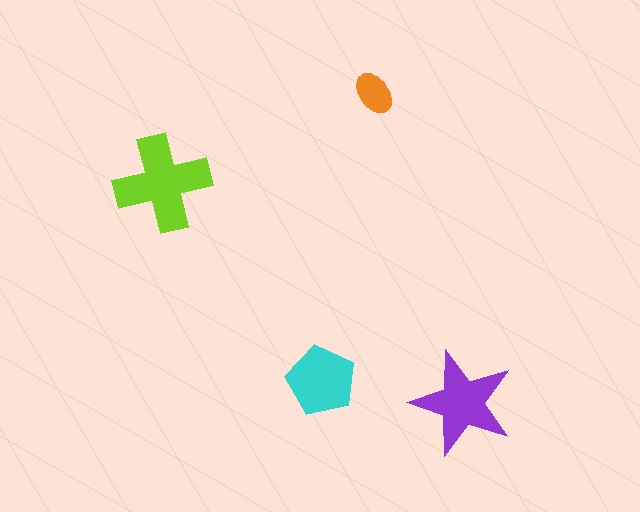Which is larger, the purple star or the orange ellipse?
The purple star.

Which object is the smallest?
The orange ellipse.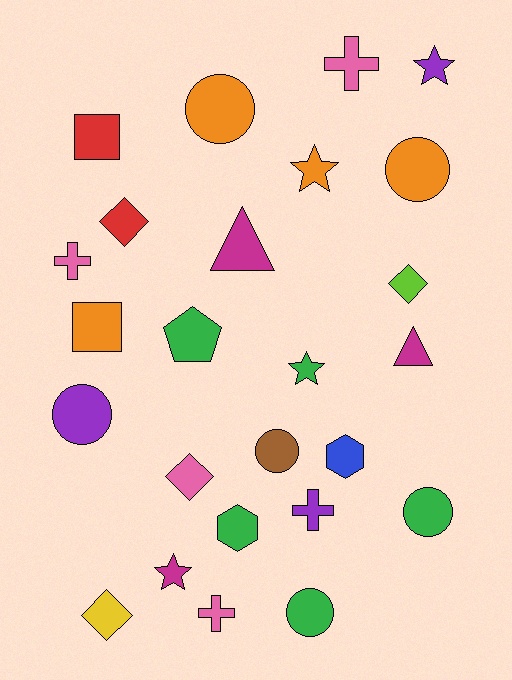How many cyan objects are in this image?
There are no cyan objects.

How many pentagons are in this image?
There is 1 pentagon.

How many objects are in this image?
There are 25 objects.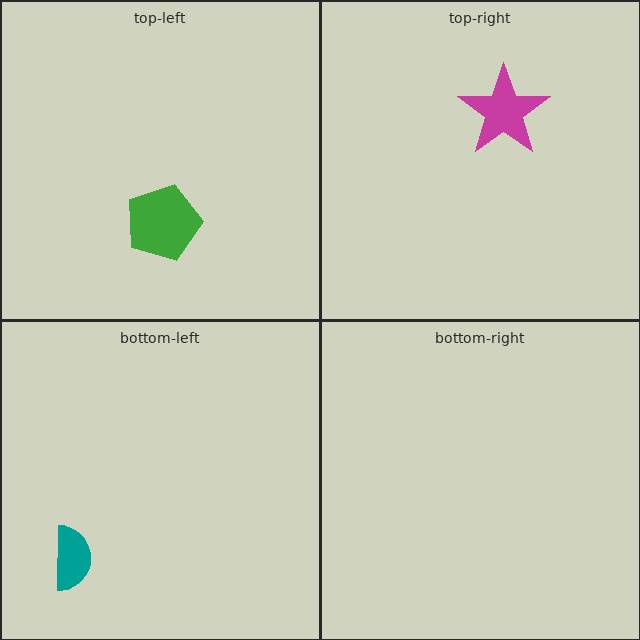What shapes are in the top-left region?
The green pentagon.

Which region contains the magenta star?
The top-right region.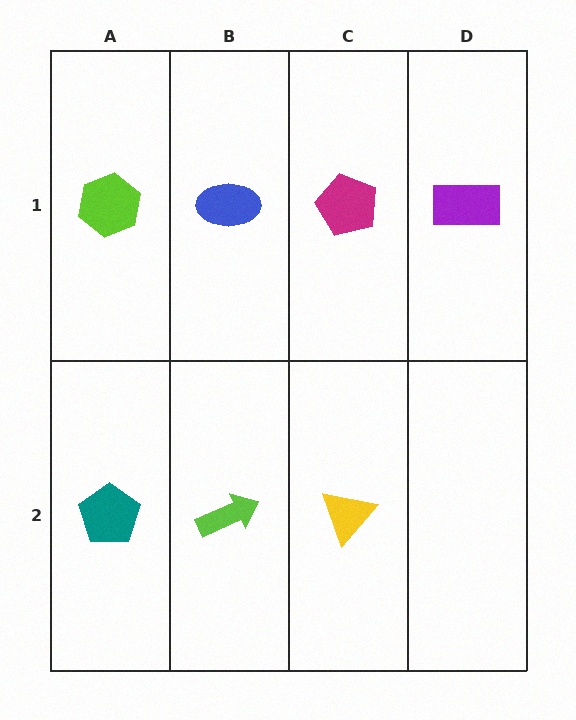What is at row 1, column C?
A magenta pentagon.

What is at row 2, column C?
A yellow triangle.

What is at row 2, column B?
A lime arrow.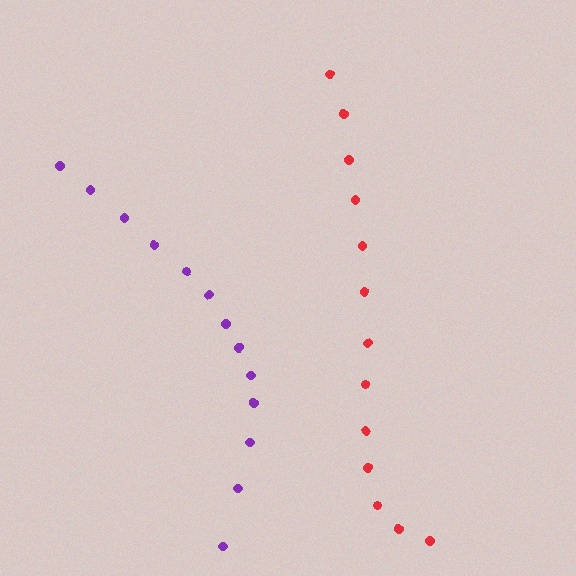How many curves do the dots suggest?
There are 2 distinct paths.